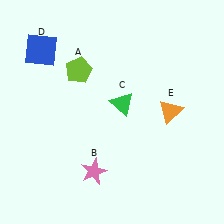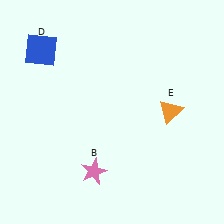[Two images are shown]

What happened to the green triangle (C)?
The green triangle (C) was removed in Image 2. It was in the top-right area of Image 1.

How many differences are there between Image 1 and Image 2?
There are 2 differences between the two images.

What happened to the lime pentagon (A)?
The lime pentagon (A) was removed in Image 2. It was in the top-left area of Image 1.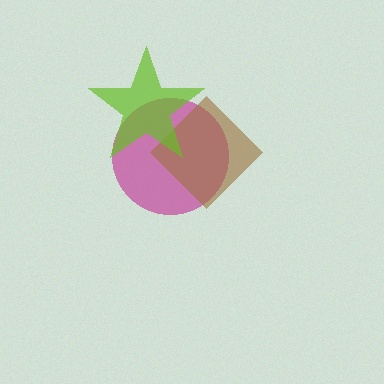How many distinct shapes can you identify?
There are 3 distinct shapes: a magenta circle, a brown diamond, a lime star.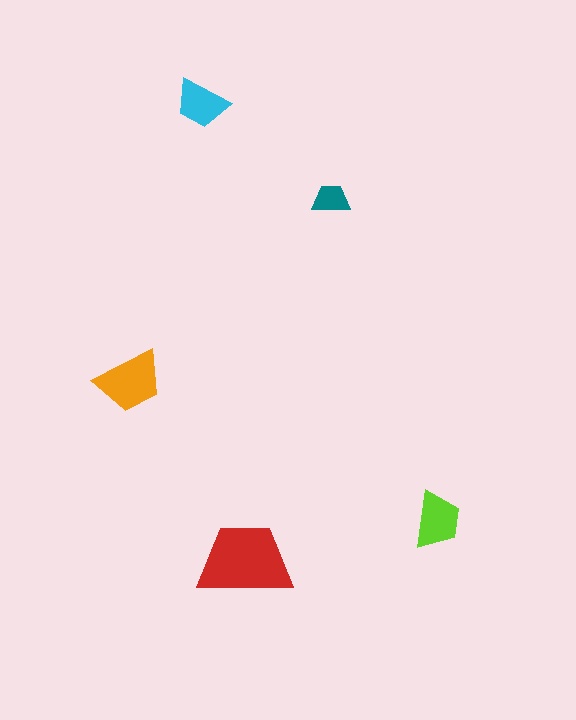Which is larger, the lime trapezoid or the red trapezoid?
The red one.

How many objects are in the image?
There are 5 objects in the image.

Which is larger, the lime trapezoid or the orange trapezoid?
The orange one.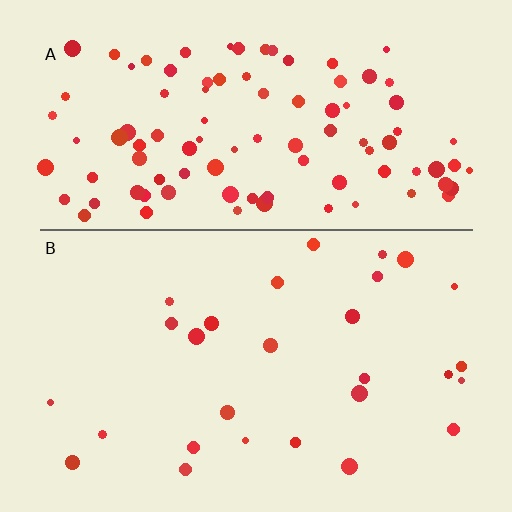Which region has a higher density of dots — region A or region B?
A (the top).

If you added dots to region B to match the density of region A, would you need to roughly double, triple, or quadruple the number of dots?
Approximately quadruple.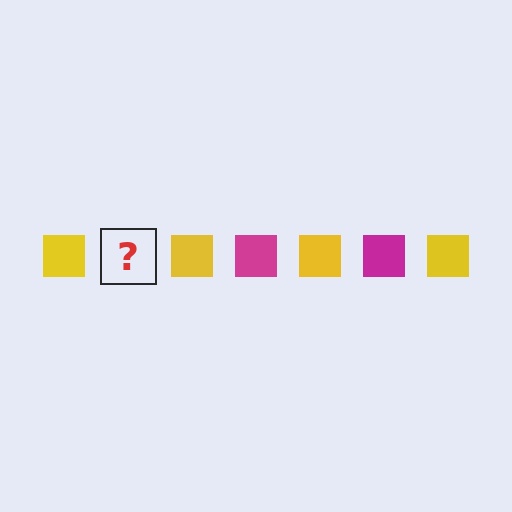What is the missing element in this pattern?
The missing element is a magenta square.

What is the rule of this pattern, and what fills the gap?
The rule is that the pattern cycles through yellow, magenta squares. The gap should be filled with a magenta square.